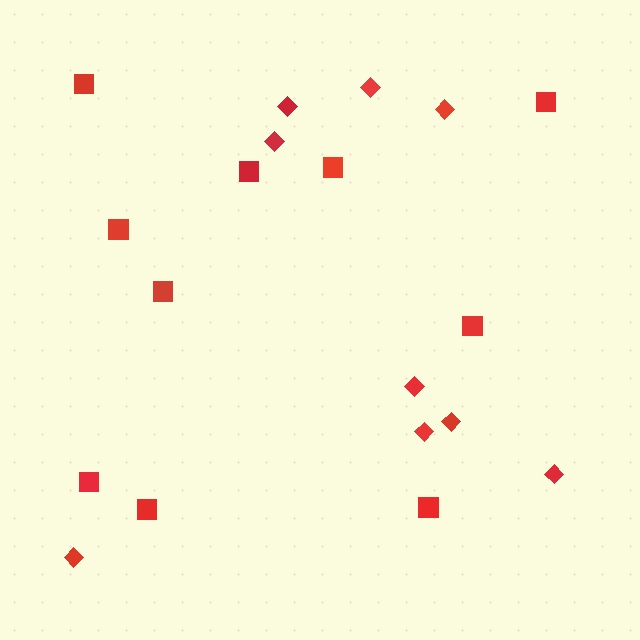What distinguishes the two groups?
There are 2 groups: one group of squares (10) and one group of diamonds (9).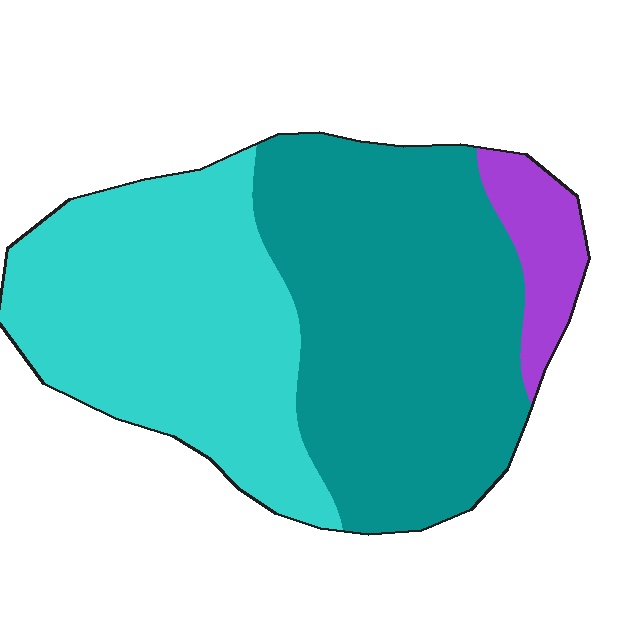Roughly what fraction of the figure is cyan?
Cyan covers 42% of the figure.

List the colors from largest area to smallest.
From largest to smallest: teal, cyan, purple.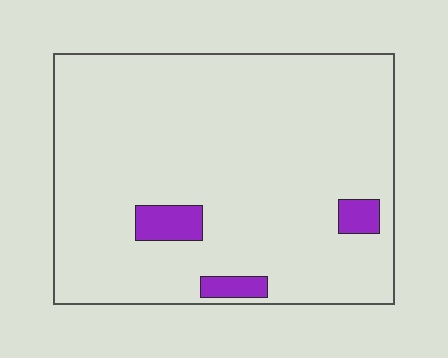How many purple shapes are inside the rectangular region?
3.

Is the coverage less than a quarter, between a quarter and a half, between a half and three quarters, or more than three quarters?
Less than a quarter.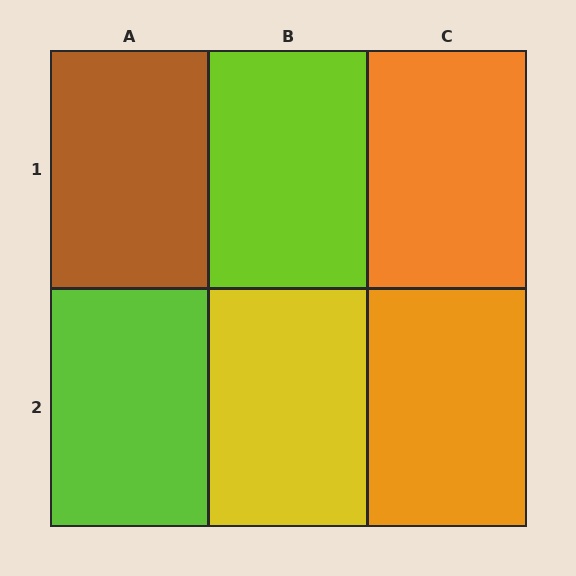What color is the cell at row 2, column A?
Lime.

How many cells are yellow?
1 cell is yellow.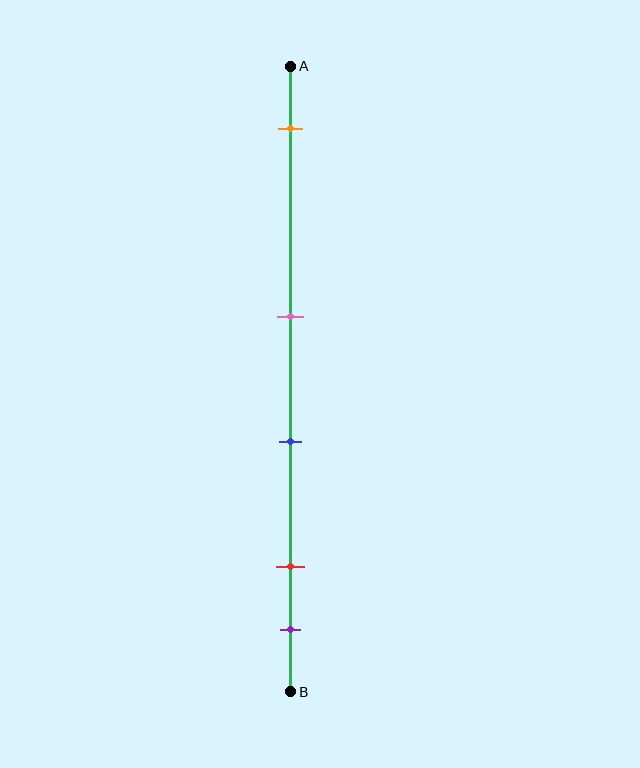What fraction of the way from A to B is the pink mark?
The pink mark is approximately 40% (0.4) of the way from A to B.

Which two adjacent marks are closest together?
The red and purple marks are the closest adjacent pair.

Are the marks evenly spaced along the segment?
No, the marks are not evenly spaced.